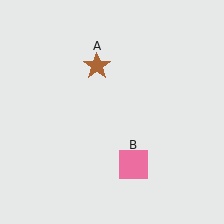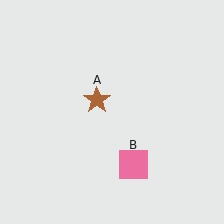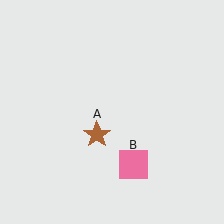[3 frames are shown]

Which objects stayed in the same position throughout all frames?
Pink square (object B) remained stationary.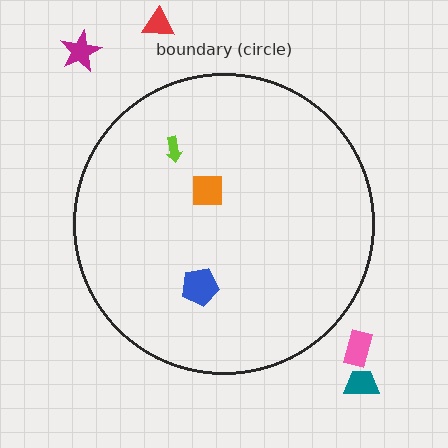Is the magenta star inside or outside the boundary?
Outside.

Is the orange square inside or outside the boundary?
Inside.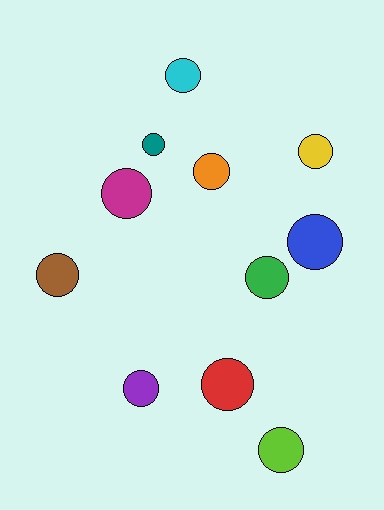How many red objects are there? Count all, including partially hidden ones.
There is 1 red object.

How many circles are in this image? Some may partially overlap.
There are 11 circles.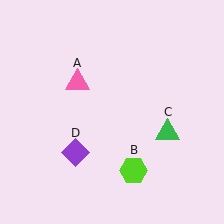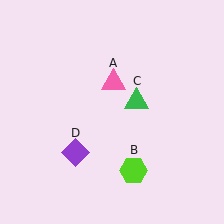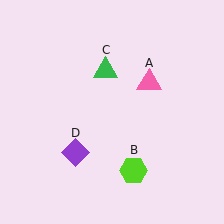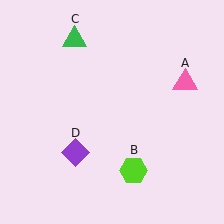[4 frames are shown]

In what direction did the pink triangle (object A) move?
The pink triangle (object A) moved right.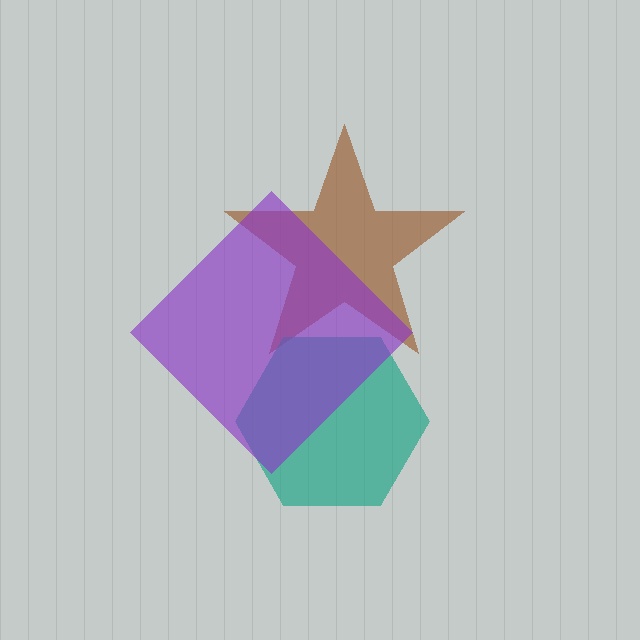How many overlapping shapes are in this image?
There are 3 overlapping shapes in the image.